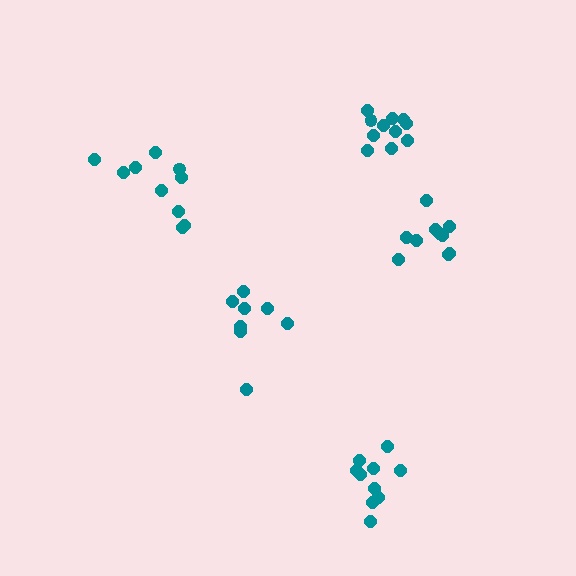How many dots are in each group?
Group 1: 10 dots, Group 2: 10 dots, Group 3: 8 dots, Group 4: 10 dots, Group 5: 11 dots (49 total).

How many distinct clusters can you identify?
There are 5 distinct clusters.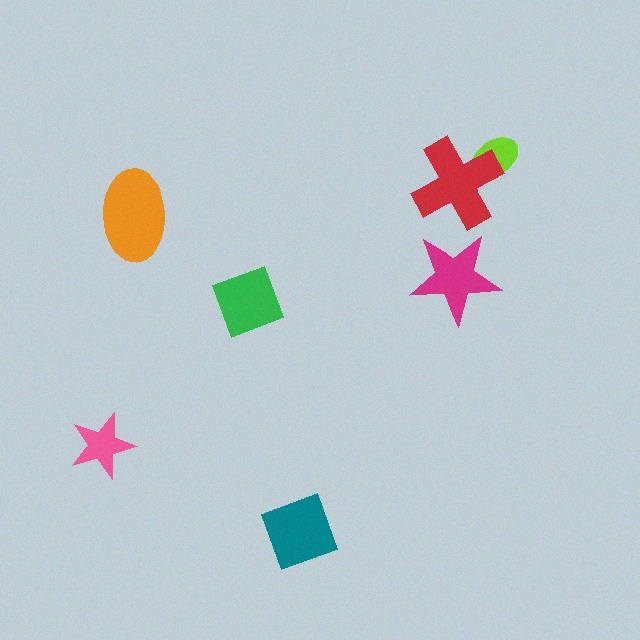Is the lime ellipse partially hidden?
Yes, it is partially covered by another shape.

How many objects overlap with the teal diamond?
0 objects overlap with the teal diamond.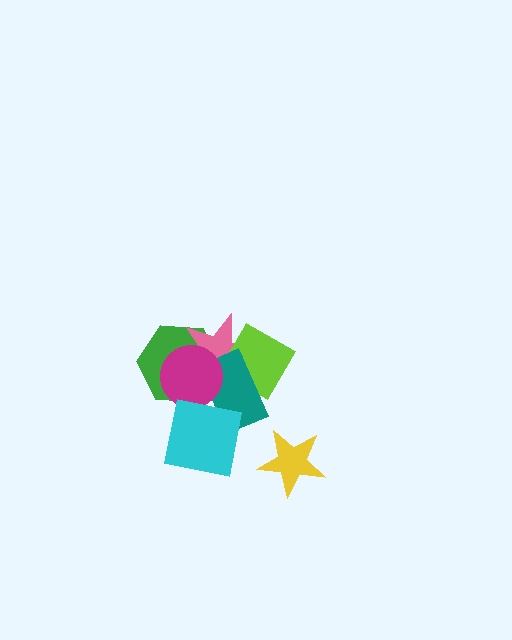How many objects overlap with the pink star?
4 objects overlap with the pink star.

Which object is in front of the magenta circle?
The cyan square is in front of the magenta circle.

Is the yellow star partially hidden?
No, no other shape covers it.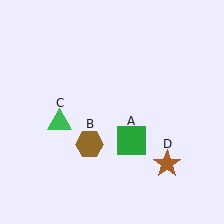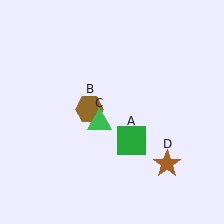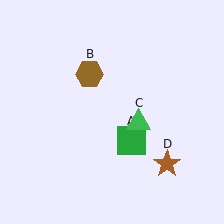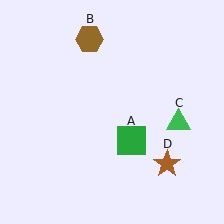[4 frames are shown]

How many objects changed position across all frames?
2 objects changed position: brown hexagon (object B), green triangle (object C).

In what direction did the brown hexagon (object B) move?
The brown hexagon (object B) moved up.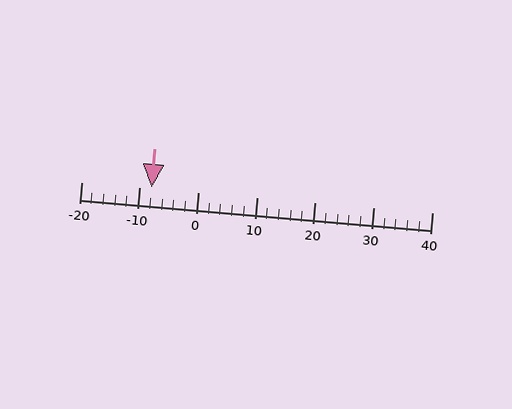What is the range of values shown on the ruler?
The ruler shows values from -20 to 40.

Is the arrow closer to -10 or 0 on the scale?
The arrow is closer to -10.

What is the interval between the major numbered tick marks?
The major tick marks are spaced 10 units apart.